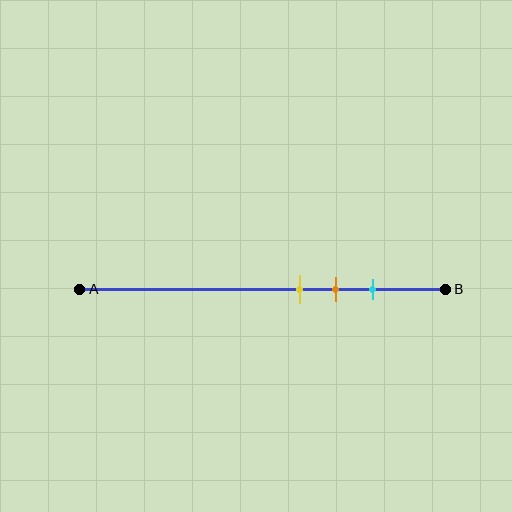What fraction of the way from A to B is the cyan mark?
The cyan mark is approximately 80% (0.8) of the way from A to B.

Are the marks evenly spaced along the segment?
Yes, the marks are approximately evenly spaced.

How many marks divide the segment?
There are 3 marks dividing the segment.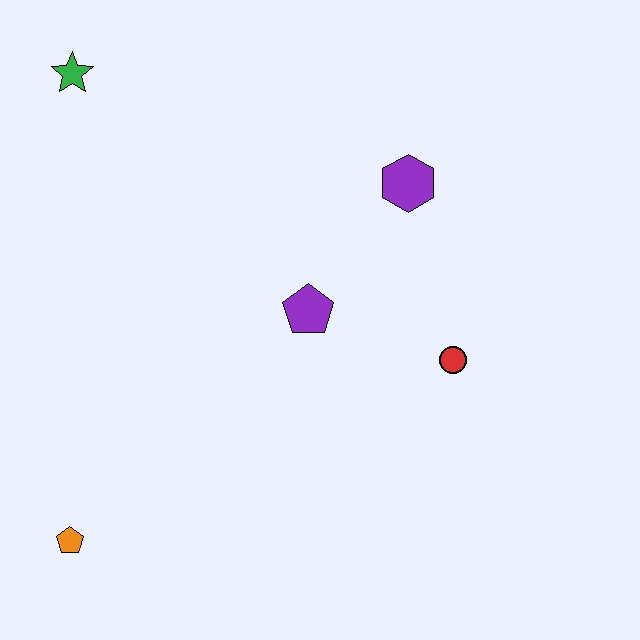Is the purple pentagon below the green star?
Yes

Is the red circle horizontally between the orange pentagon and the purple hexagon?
No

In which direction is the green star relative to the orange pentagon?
The green star is above the orange pentagon.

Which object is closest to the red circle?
The purple pentagon is closest to the red circle.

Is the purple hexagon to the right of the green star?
Yes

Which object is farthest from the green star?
The red circle is farthest from the green star.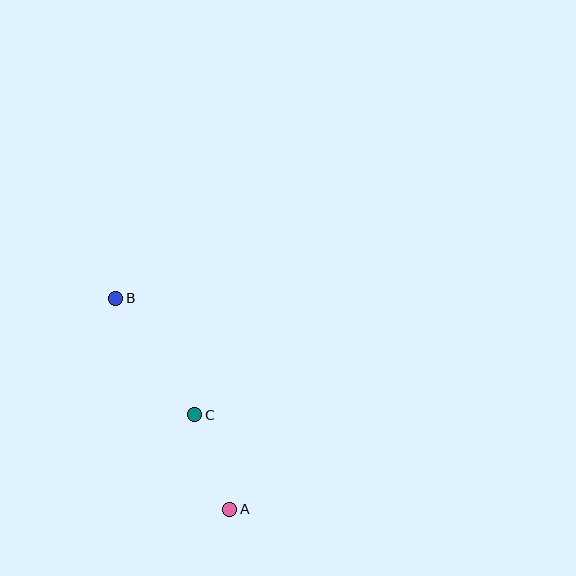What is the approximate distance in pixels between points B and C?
The distance between B and C is approximately 141 pixels.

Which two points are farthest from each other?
Points A and B are farthest from each other.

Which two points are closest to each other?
Points A and C are closest to each other.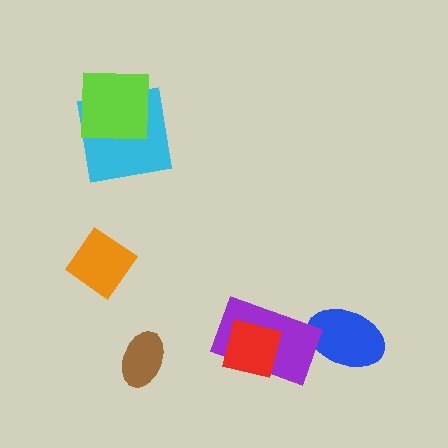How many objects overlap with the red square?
1 object overlaps with the red square.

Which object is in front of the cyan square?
The lime square is in front of the cyan square.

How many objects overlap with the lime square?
1 object overlaps with the lime square.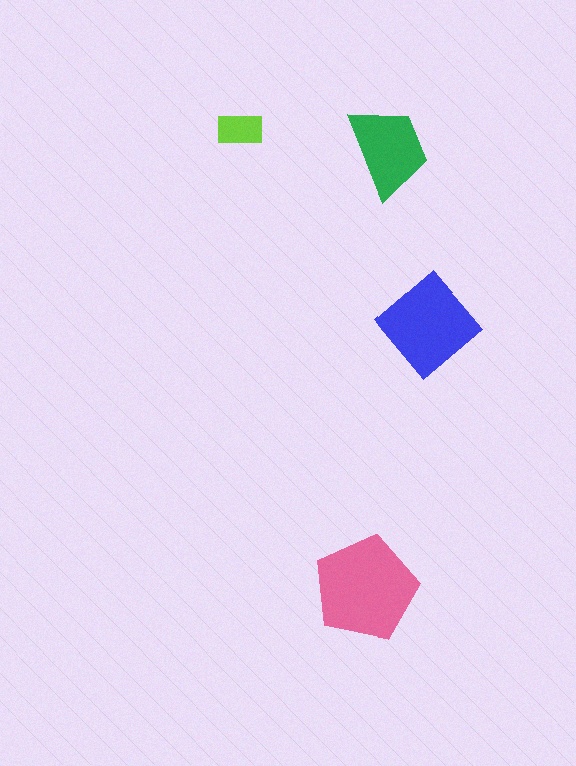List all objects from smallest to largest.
The lime rectangle, the green trapezoid, the blue diamond, the pink pentagon.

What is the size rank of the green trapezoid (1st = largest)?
3rd.